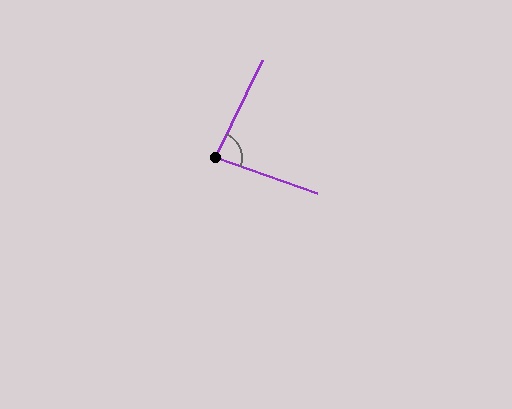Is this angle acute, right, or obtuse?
It is acute.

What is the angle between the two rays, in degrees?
Approximately 84 degrees.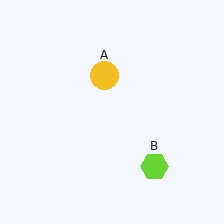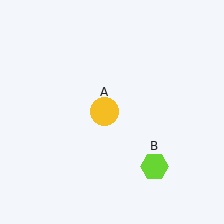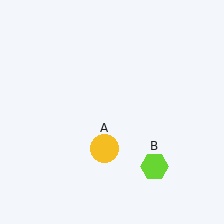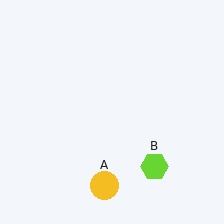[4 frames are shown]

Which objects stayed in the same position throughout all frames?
Lime hexagon (object B) remained stationary.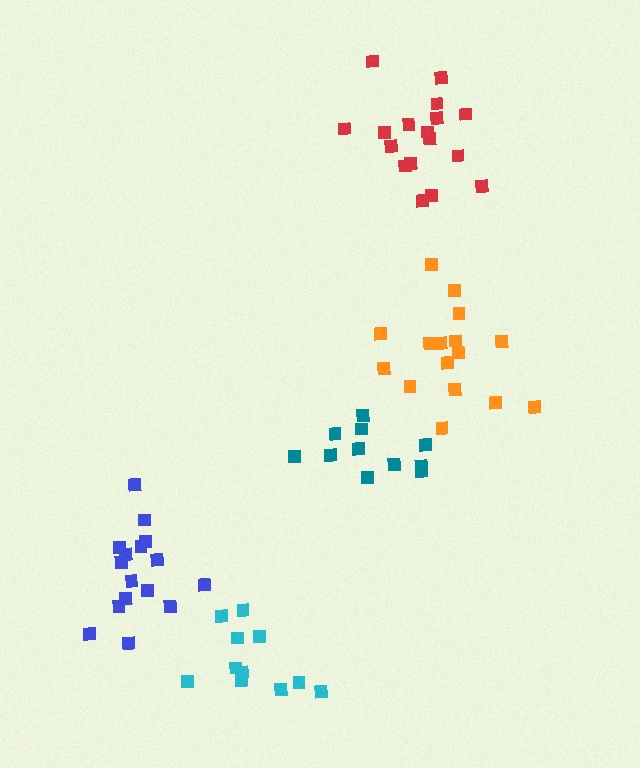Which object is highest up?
The red cluster is topmost.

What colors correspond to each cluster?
The clusters are colored: blue, orange, cyan, red, teal.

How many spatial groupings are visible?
There are 5 spatial groupings.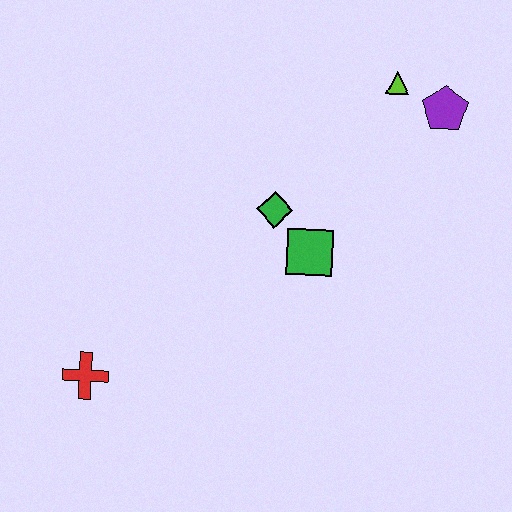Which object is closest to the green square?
The green diamond is closest to the green square.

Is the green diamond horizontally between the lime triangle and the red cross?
Yes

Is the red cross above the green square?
No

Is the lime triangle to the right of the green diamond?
Yes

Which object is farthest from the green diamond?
The red cross is farthest from the green diamond.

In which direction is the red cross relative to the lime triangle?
The red cross is below the lime triangle.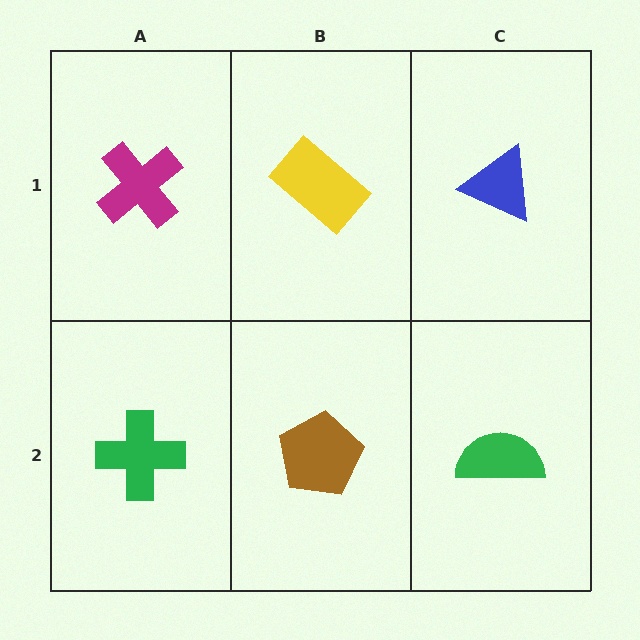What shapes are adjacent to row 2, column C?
A blue triangle (row 1, column C), a brown pentagon (row 2, column B).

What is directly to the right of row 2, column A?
A brown pentagon.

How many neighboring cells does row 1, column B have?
3.